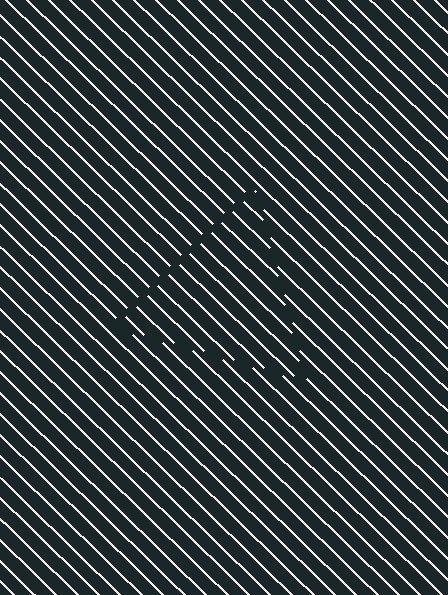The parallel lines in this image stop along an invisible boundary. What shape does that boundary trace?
An illusory triangle. The interior of the shape contains the same grating, shifted by half a period — the contour is defined by the phase discontinuity where line-ends from the inner and outer gratings abut.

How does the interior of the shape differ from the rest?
The interior of the shape contains the same grating, shifted by half a period — the contour is defined by the phase discontinuity where line-ends from the inner and outer gratings abut.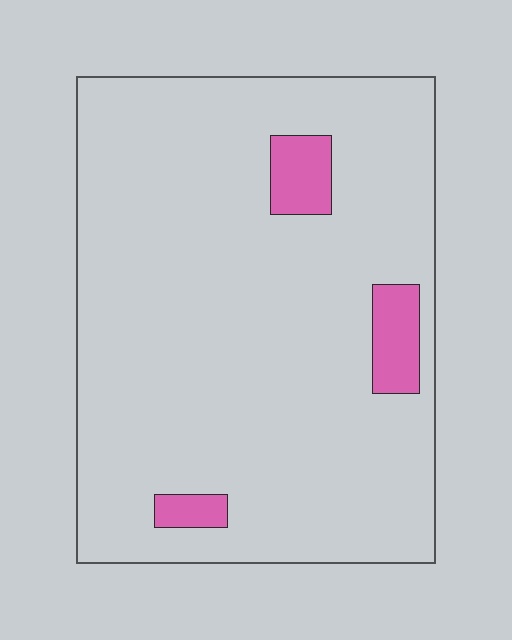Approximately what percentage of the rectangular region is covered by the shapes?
Approximately 5%.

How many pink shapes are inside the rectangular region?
3.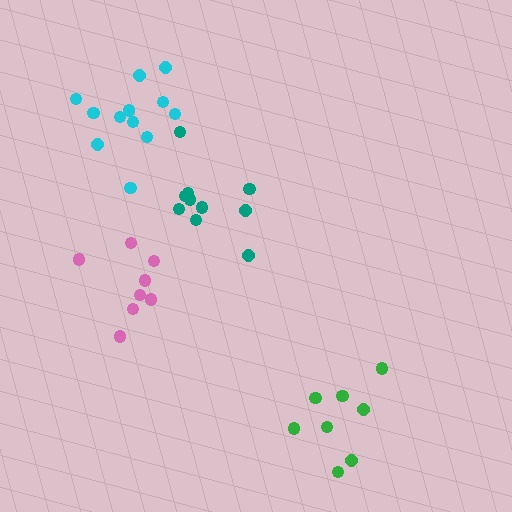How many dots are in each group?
Group 1: 10 dots, Group 2: 8 dots, Group 3: 12 dots, Group 4: 8 dots (38 total).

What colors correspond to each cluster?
The clusters are colored: teal, green, cyan, pink.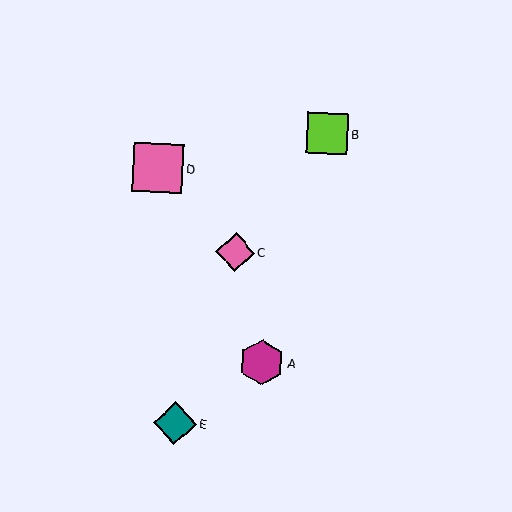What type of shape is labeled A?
Shape A is a magenta hexagon.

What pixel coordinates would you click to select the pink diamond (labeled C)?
Click at (235, 252) to select the pink diamond C.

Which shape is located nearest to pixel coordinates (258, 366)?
The magenta hexagon (labeled A) at (262, 362) is nearest to that location.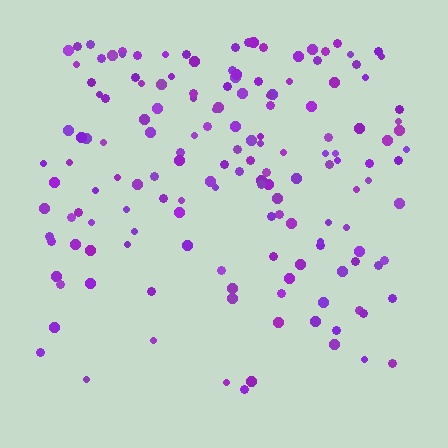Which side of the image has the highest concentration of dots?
The top.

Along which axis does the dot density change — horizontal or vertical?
Vertical.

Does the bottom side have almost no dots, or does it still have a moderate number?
Still a moderate number, just noticeably fewer than the top.